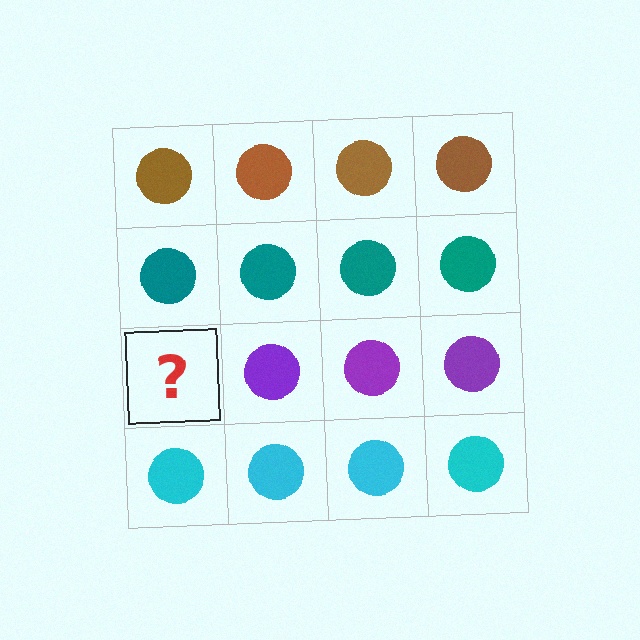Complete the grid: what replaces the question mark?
The question mark should be replaced with a purple circle.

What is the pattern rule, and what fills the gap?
The rule is that each row has a consistent color. The gap should be filled with a purple circle.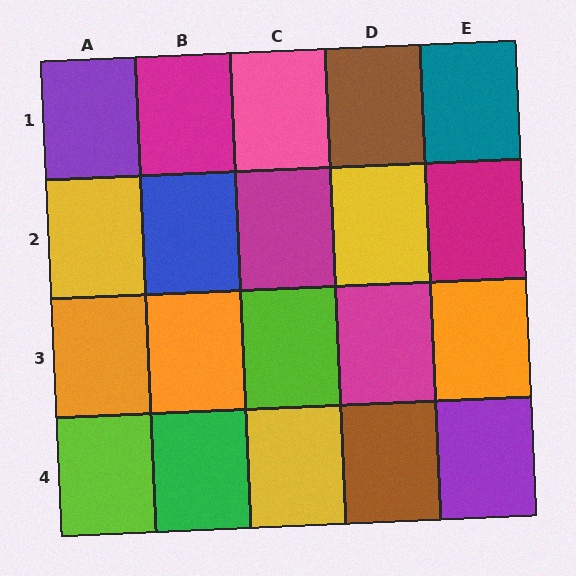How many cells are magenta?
4 cells are magenta.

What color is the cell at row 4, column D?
Brown.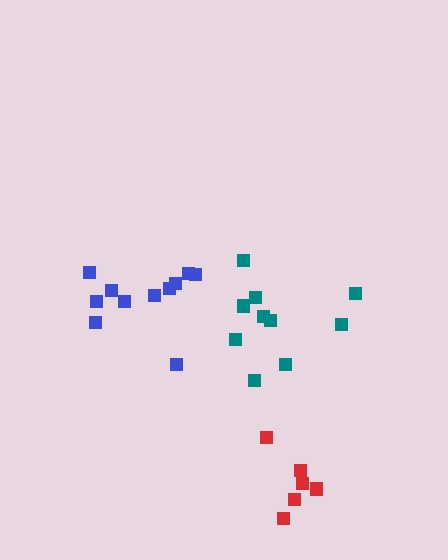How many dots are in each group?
Group 1: 11 dots, Group 2: 6 dots, Group 3: 10 dots (27 total).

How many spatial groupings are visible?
There are 3 spatial groupings.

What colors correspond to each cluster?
The clusters are colored: blue, red, teal.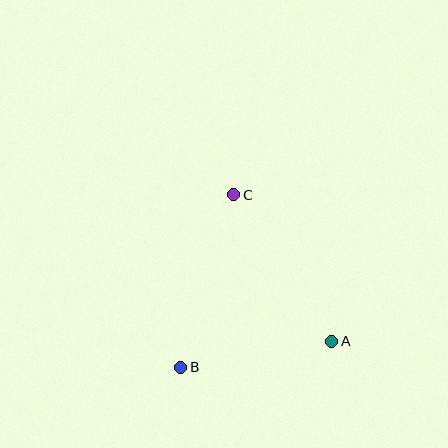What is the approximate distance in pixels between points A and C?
The distance between A and C is approximately 176 pixels.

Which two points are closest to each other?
Points A and B are closest to each other.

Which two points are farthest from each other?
Points B and C are farthest from each other.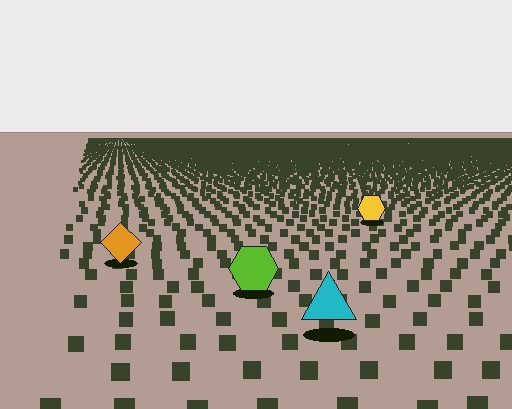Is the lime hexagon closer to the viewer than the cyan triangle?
No. The cyan triangle is closer — you can tell from the texture gradient: the ground texture is coarser near it.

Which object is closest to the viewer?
The cyan triangle is closest. The texture marks near it are larger and more spread out.